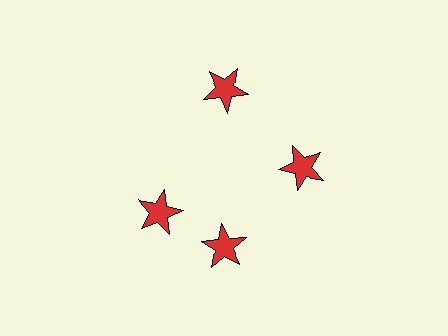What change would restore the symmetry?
The symmetry would be restored by rotating it back into even spacing with its neighbors so that all 4 stars sit at equal angles and equal distance from the center.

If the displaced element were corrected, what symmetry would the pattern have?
It would have 4-fold rotational symmetry — the pattern would map onto itself every 90 degrees.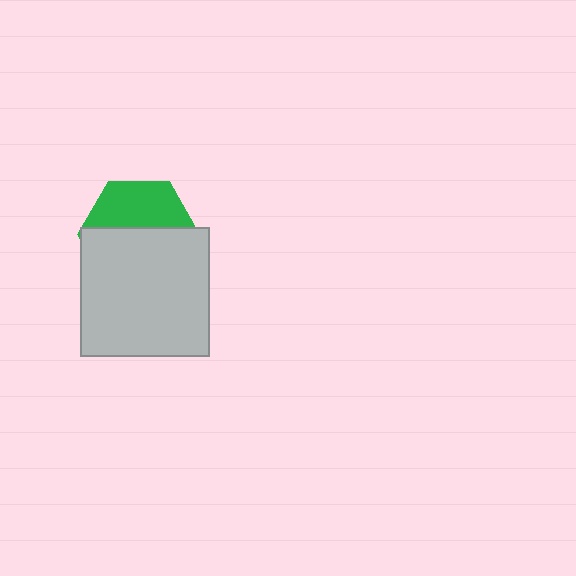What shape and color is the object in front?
The object in front is a light gray square.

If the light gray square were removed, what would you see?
You would see the complete green hexagon.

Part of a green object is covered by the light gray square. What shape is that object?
It is a hexagon.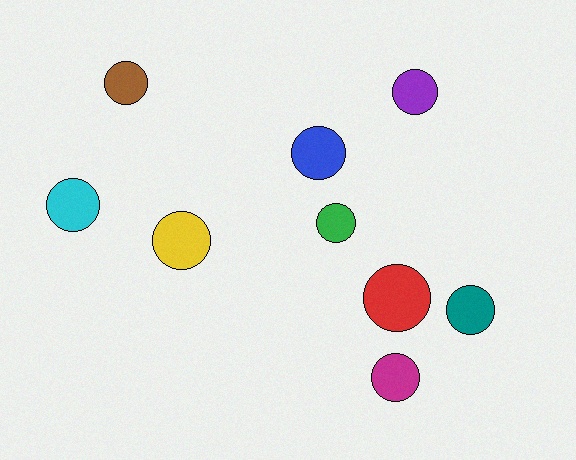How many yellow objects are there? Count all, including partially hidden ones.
There is 1 yellow object.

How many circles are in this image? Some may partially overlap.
There are 9 circles.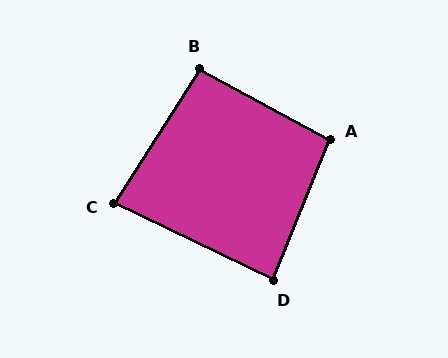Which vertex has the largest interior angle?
A, at approximately 97 degrees.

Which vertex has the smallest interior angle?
C, at approximately 83 degrees.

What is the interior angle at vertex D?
Approximately 86 degrees (approximately right).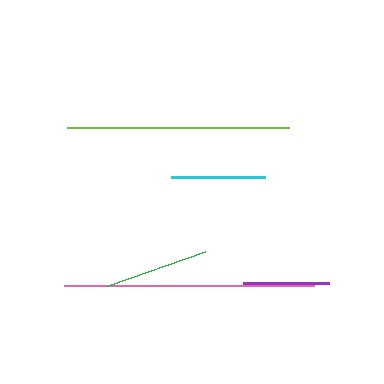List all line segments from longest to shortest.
From longest to shortest: pink, lime, green, cyan, purple.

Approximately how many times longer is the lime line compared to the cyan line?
The lime line is approximately 2.4 times the length of the cyan line.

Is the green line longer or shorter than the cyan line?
The green line is longer than the cyan line.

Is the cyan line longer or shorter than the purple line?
The cyan line is longer than the purple line.